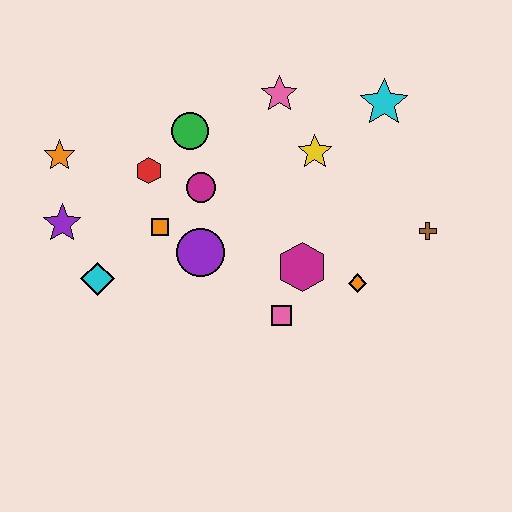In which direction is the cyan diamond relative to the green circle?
The cyan diamond is below the green circle.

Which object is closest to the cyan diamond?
The purple star is closest to the cyan diamond.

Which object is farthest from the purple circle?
The cyan star is farthest from the purple circle.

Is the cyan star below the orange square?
No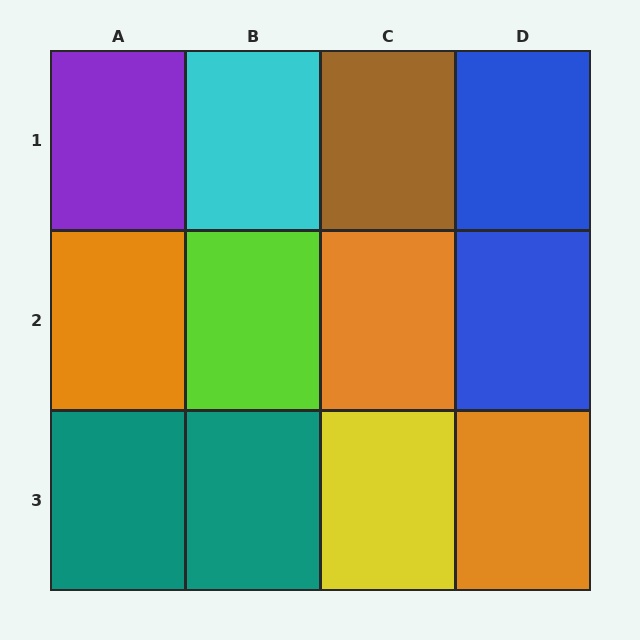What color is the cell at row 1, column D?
Blue.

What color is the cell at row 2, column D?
Blue.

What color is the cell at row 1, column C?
Brown.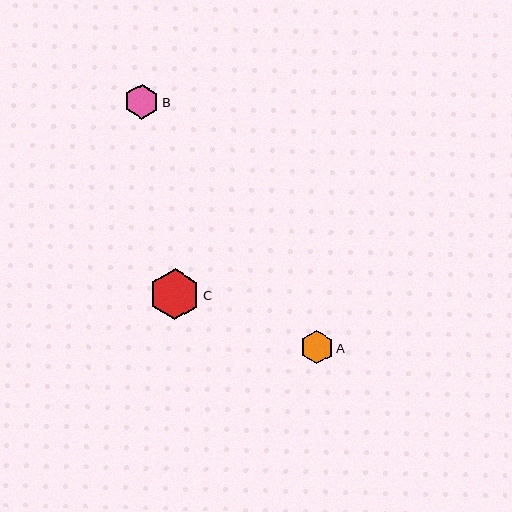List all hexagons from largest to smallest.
From largest to smallest: C, B, A.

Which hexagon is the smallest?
Hexagon A is the smallest with a size of approximately 33 pixels.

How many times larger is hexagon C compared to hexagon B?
Hexagon C is approximately 1.5 times the size of hexagon B.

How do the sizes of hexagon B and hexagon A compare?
Hexagon B and hexagon A are approximately the same size.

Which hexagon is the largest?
Hexagon C is the largest with a size of approximately 51 pixels.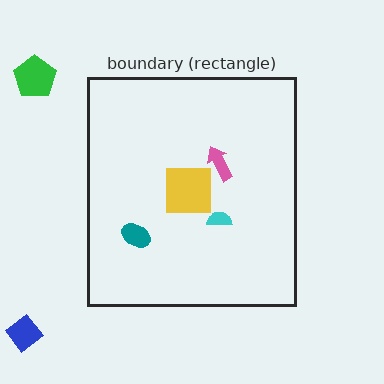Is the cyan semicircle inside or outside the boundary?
Inside.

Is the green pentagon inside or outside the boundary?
Outside.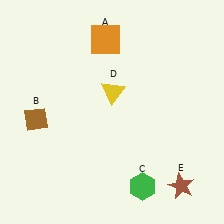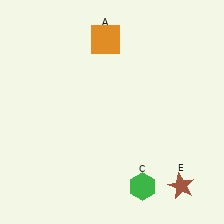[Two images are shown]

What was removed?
The yellow triangle (D), the brown diamond (B) were removed in Image 2.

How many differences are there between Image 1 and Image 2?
There are 2 differences between the two images.